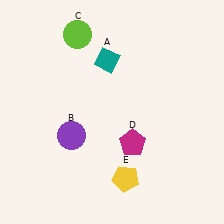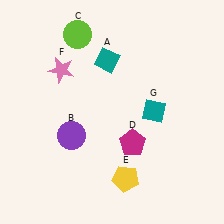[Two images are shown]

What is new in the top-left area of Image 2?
A pink star (F) was added in the top-left area of Image 2.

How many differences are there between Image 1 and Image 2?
There are 2 differences between the two images.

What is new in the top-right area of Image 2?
A teal diamond (G) was added in the top-right area of Image 2.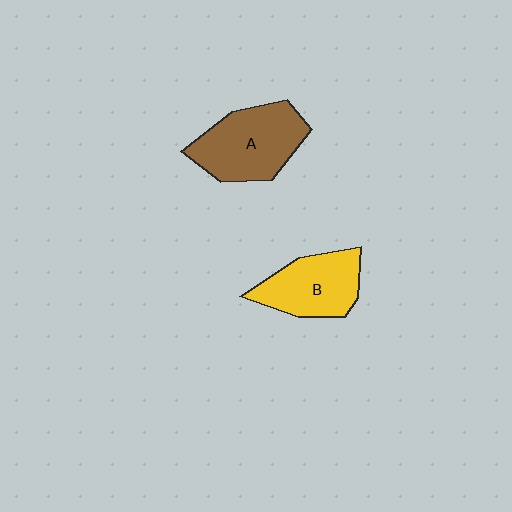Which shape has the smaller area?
Shape B (yellow).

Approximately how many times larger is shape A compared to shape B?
Approximately 1.2 times.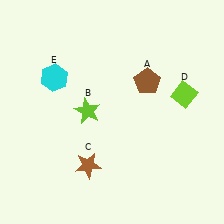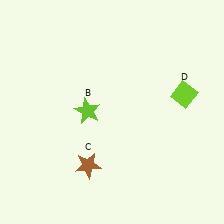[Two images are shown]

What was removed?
The cyan hexagon (E), the brown pentagon (A) were removed in Image 2.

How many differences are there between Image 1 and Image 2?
There are 2 differences between the two images.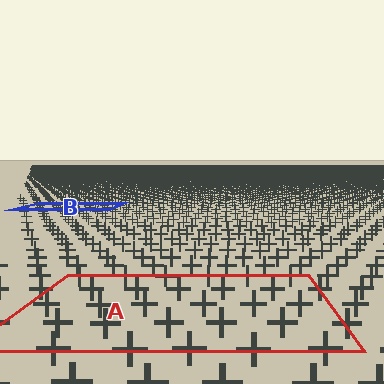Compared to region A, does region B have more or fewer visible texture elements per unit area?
Region B has more texture elements per unit area — they are packed more densely because it is farther away.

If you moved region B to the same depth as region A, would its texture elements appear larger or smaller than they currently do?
They would appear larger. At a closer depth, the same texture elements are projected at a bigger on-screen size.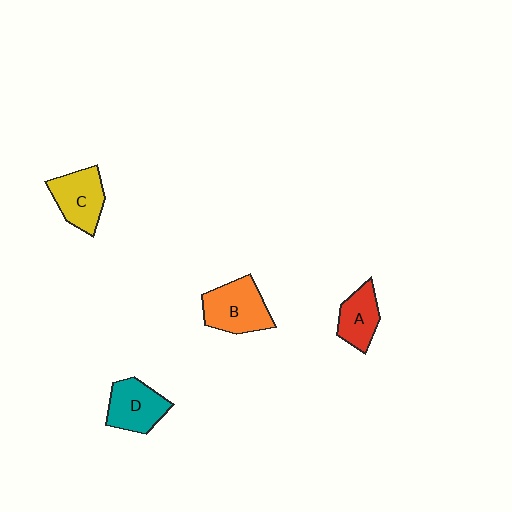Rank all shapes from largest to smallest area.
From largest to smallest: B (orange), C (yellow), D (teal), A (red).